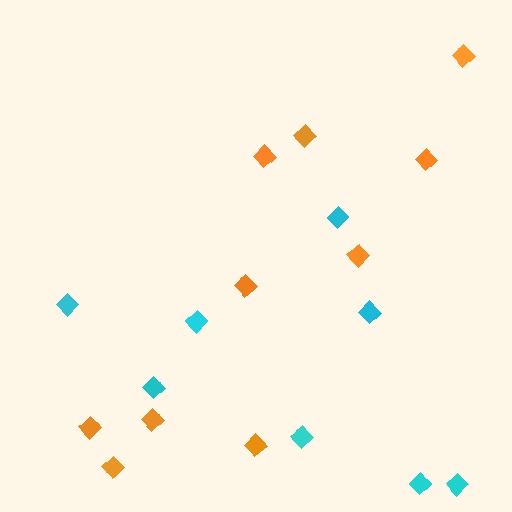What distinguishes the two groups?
There are 2 groups: one group of cyan diamonds (8) and one group of orange diamonds (10).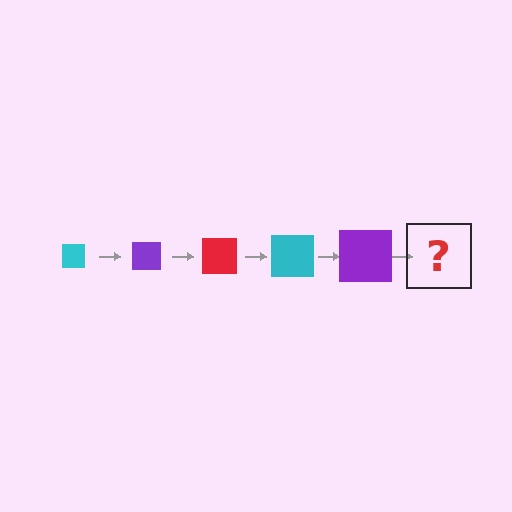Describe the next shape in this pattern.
It should be a red square, larger than the previous one.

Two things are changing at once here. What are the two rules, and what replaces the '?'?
The two rules are that the square grows larger each step and the color cycles through cyan, purple, and red. The '?' should be a red square, larger than the previous one.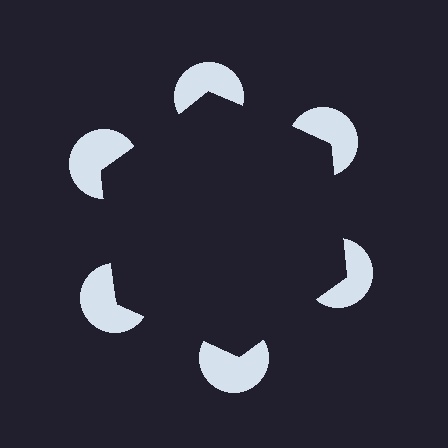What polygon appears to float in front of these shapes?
An illusory hexagon — its edges are inferred from the aligned wedge cuts in the pac-man discs, not physically drawn.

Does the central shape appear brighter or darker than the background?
It typically appears slightly darker than the background, even though no actual brightness change is drawn.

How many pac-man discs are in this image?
There are 6 — one at each vertex of the illusory hexagon.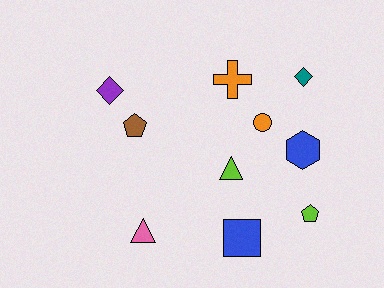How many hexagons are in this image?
There is 1 hexagon.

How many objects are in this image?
There are 10 objects.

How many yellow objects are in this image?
There are no yellow objects.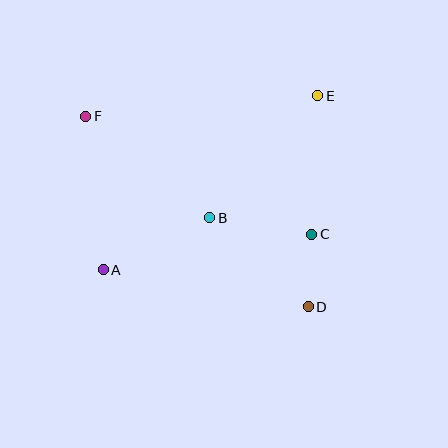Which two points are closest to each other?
Points C and D are closest to each other.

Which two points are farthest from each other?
Points D and F are farthest from each other.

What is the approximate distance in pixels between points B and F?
The distance between B and F is approximately 160 pixels.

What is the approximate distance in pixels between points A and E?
The distance between A and E is approximately 277 pixels.